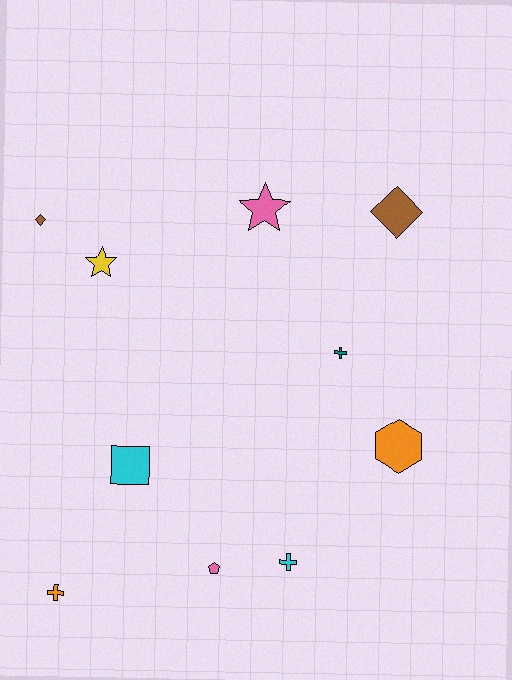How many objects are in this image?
There are 10 objects.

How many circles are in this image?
There are no circles.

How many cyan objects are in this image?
There are 2 cyan objects.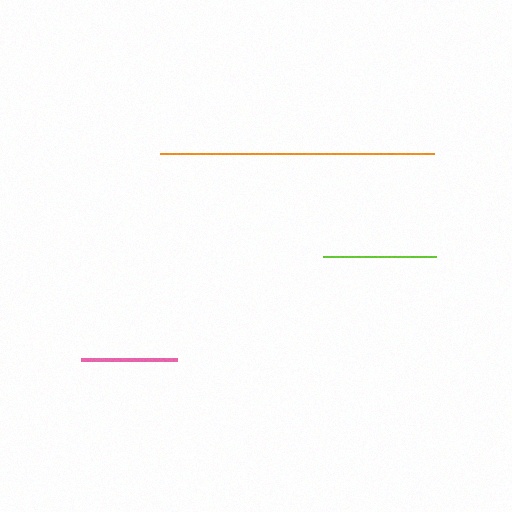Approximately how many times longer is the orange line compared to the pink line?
The orange line is approximately 2.9 times the length of the pink line.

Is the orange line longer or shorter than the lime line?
The orange line is longer than the lime line.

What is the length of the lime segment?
The lime segment is approximately 113 pixels long.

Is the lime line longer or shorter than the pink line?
The lime line is longer than the pink line.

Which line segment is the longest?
The orange line is the longest at approximately 275 pixels.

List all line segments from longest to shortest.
From longest to shortest: orange, lime, pink.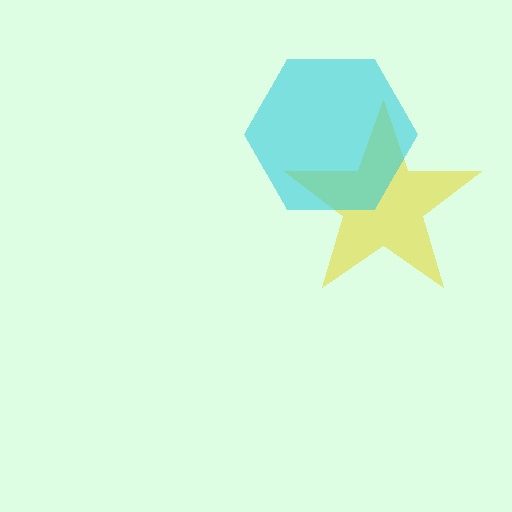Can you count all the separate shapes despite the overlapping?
Yes, there are 2 separate shapes.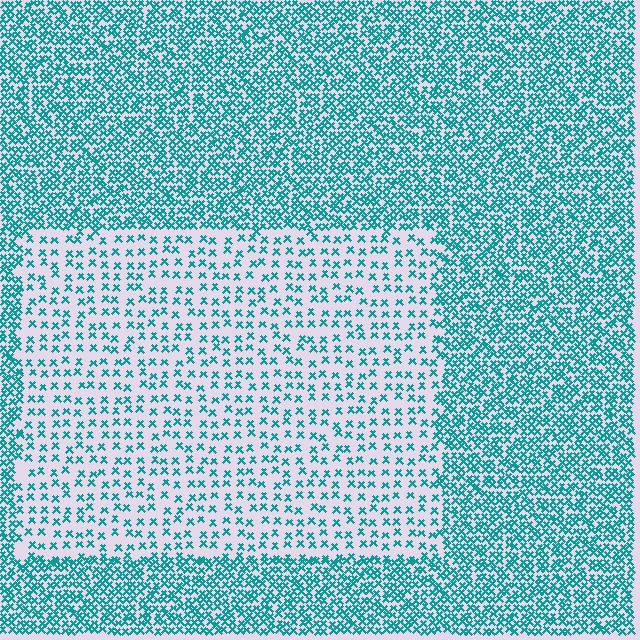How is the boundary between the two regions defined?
The boundary is defined by a change in element density (approximately 2.6x ratio). All elements are the same color, size, and shape.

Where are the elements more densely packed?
The elements are more densely packed outside the rectangle boundary.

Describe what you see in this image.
The image contains small teal elements arranged at two different densities. A rectangle-shaped region is visible where the elements are less densely packed than the surrounding area.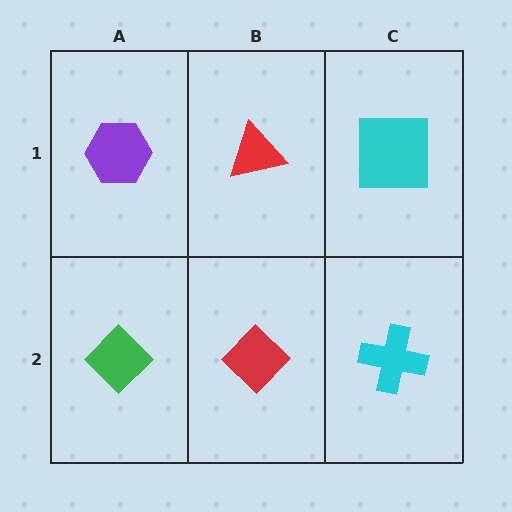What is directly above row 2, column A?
A purple hexagon.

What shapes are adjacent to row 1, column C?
A cyan cross (row 2, column C), a red triangle (row 1, column B).